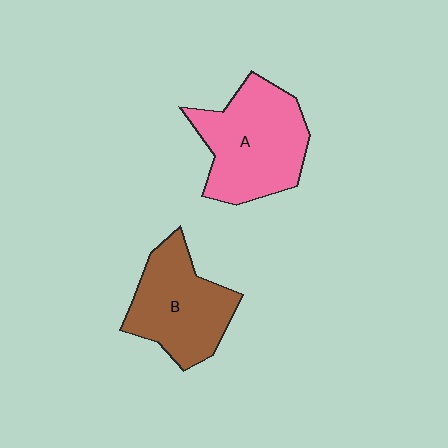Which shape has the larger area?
Shape A (pink).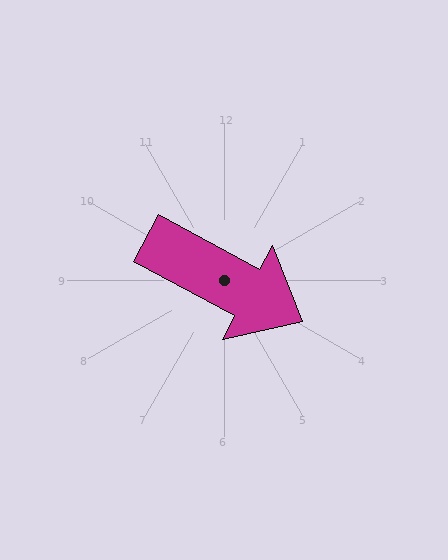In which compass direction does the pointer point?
Southeast.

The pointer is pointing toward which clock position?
Roughly 4 o'clock.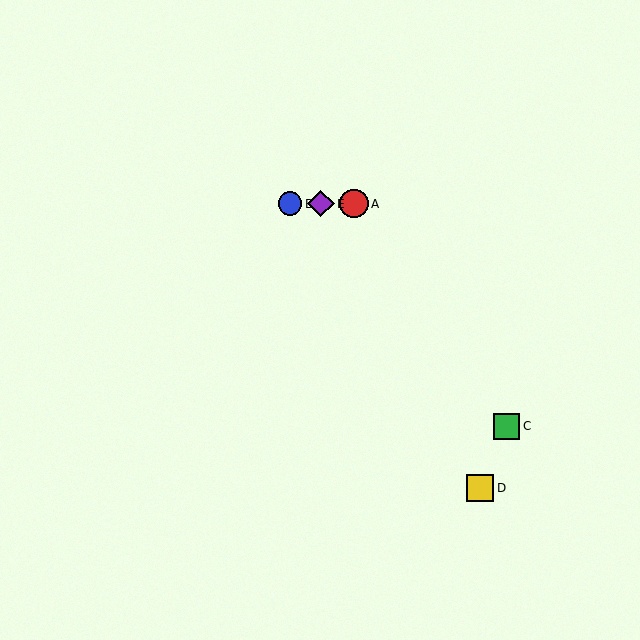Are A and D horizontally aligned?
No, A is at y≈204 and D is at y≈488.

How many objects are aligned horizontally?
3 objects (A, B, E) are aligned horizontally.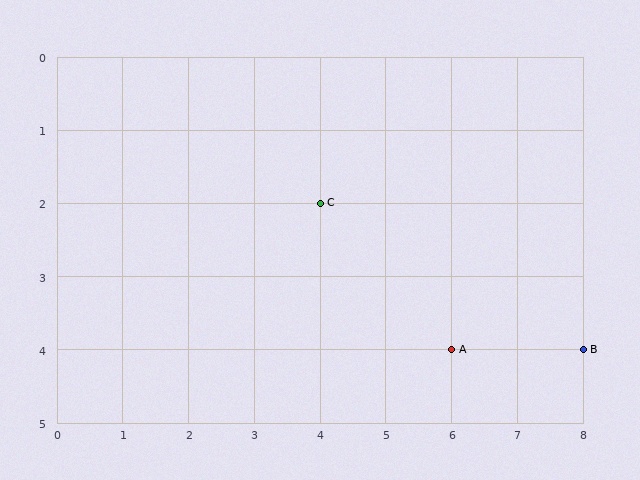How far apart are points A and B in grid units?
Points A and B are 2 columns apart.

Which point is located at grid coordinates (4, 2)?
Point C is at (4, 2).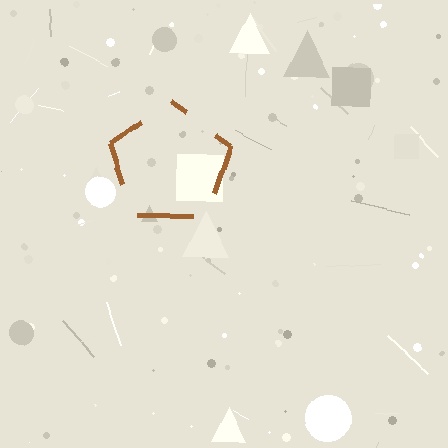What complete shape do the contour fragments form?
The contour fragments form a pentagon.